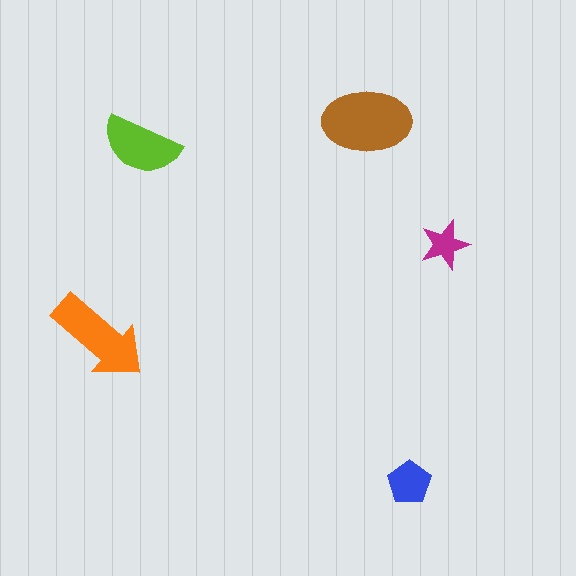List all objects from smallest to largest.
The magenta star, the blue pentagon, the lime semicircle, the orange arrow, the brown ellipse.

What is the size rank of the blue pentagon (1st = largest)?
4th.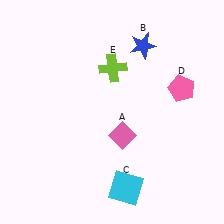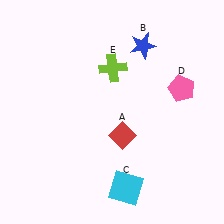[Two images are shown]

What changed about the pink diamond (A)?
In Image 1, A is pink. In Image 2, it changed to red.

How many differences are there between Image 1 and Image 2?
There is 1 difference between the two images.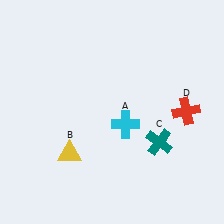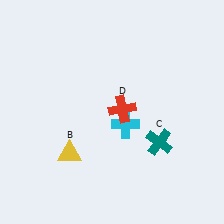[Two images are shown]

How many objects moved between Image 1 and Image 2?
1 object moved between the two images.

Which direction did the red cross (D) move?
The red cross (D) moved left.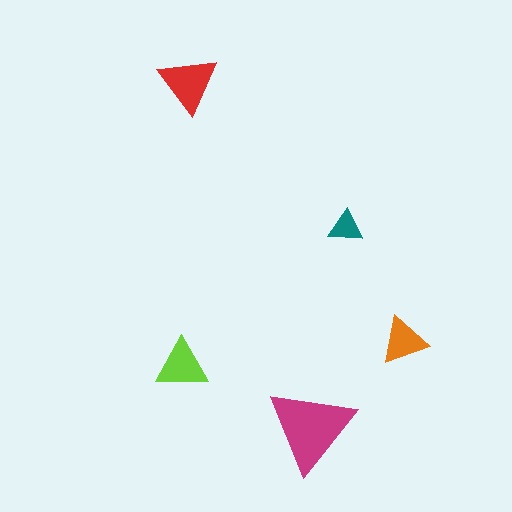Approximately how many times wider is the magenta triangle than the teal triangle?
About 2.5 times wider.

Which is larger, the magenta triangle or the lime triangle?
The magenta one.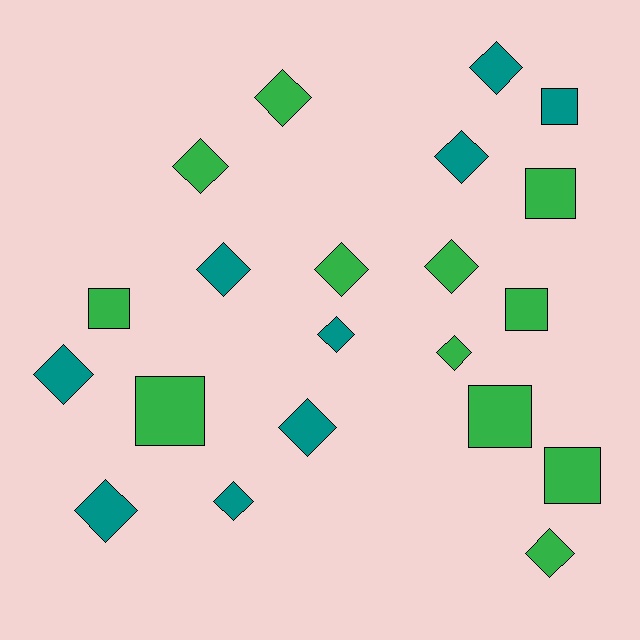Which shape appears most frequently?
Diamond, with 14 objects.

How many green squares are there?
There are 6 green squares.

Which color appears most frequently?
Green, with 12 objects.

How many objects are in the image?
There are 21 objects.